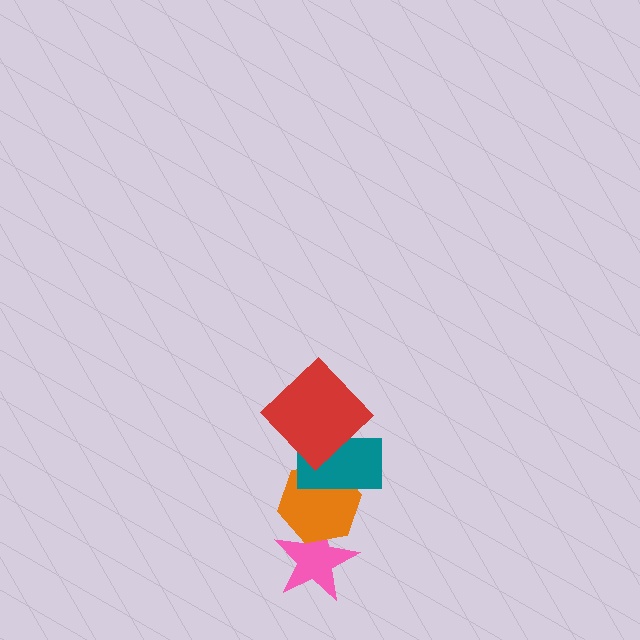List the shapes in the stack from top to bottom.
From top to bottom: the red diamond, the teal rectangle, the orange hexagon, the pink star.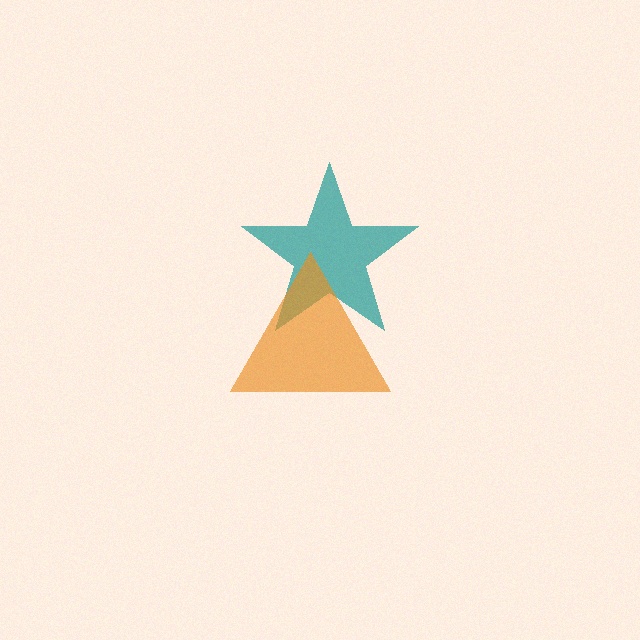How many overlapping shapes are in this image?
There are 2 overlapping shapes in the image.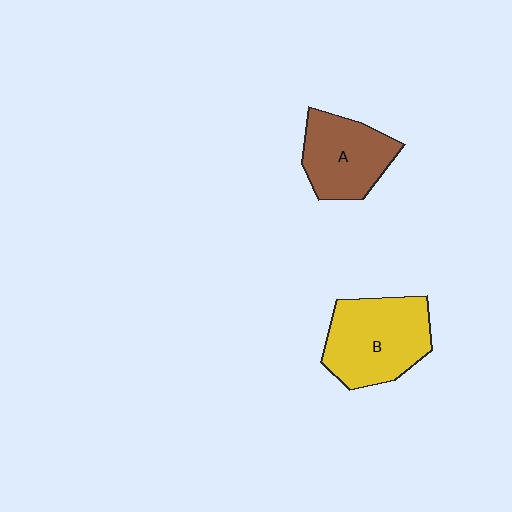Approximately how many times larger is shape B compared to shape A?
Approximately 1.3 times.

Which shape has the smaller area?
Shape A (brown).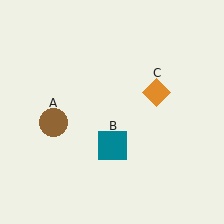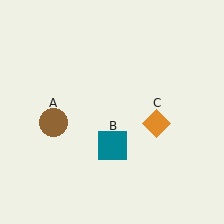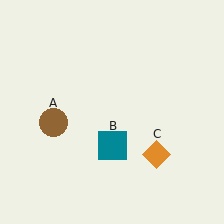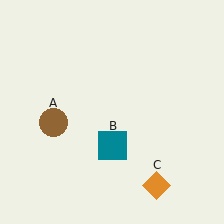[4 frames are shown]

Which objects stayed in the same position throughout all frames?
Brown circle (object A) and teal square (object B) remained stationary.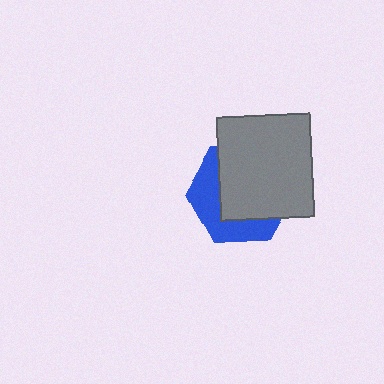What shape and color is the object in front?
The object in front is a gray rectangle.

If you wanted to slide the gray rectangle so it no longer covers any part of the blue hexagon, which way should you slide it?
Slide it toward the upper-right — that is the most direct way to separate the two shapes.